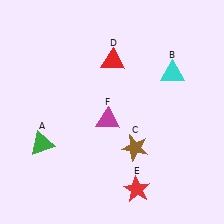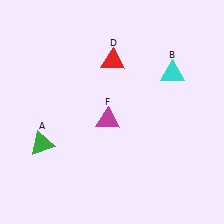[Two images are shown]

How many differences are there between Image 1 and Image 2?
There are 2 differences between the two images.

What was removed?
The red star (E), the brown star (C) were removed in Image 2.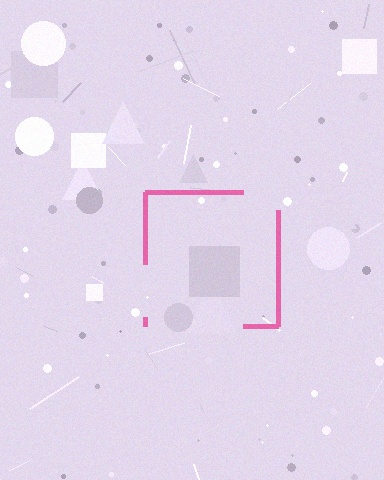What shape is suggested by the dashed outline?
The dashed outline suggests a square.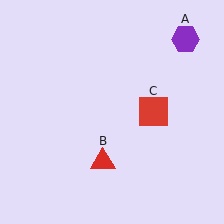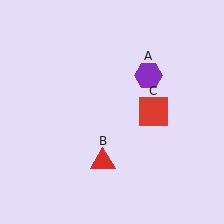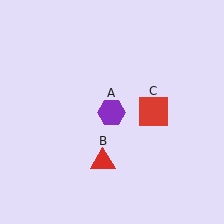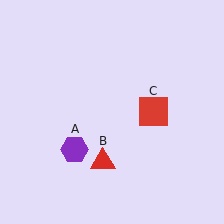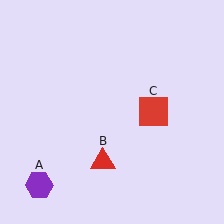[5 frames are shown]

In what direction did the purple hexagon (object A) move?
The purple hexagon (object A) moved down and to the left.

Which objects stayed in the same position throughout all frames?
Red triangle (object B) and red square (object C) remained stationary.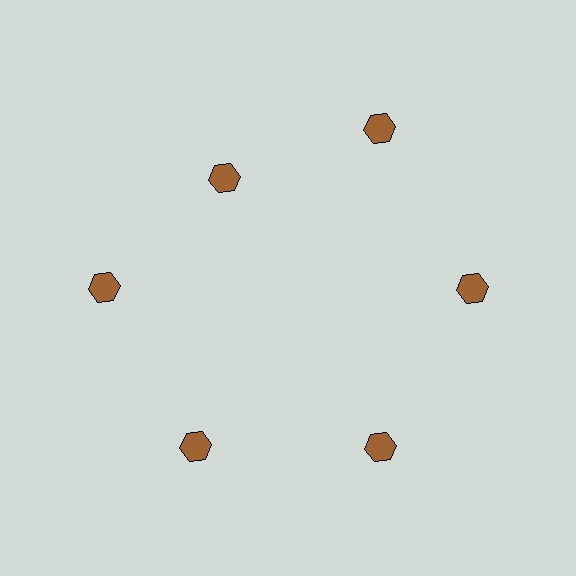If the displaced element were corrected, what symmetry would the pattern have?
It would have 6-fold rotational symmetry — the pattern would map onto itself every 60 degrees.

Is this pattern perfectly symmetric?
No. The 6 brown hexagons are arranged in a ring, but one element near the 11 o'clock position is pulled inward toward the center, breaking the 6-fold rotational symmetry.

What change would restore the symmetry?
The symmetry would be restored by moving it outward, back onto the ring so that all 6 hexagons sit at equal angles and equal distance from the center.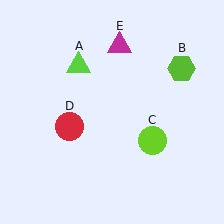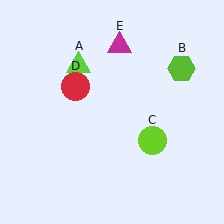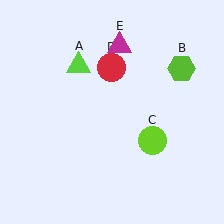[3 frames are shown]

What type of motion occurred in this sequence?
The red circle (object D) rotated clockwise around the center of the scene.